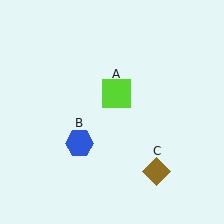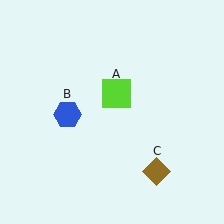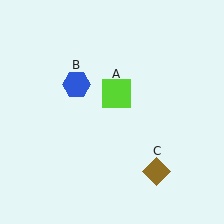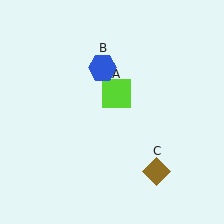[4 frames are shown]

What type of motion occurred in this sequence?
The blue hexagon (object B) rotated clockwise around the center of the scene.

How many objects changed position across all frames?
1 object changed position: blue hexagon (object B).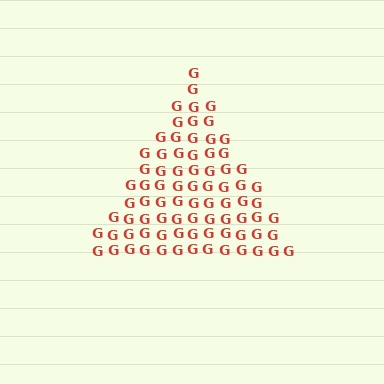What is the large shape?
The large shape is a triangle.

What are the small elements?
The small elements are letter G's.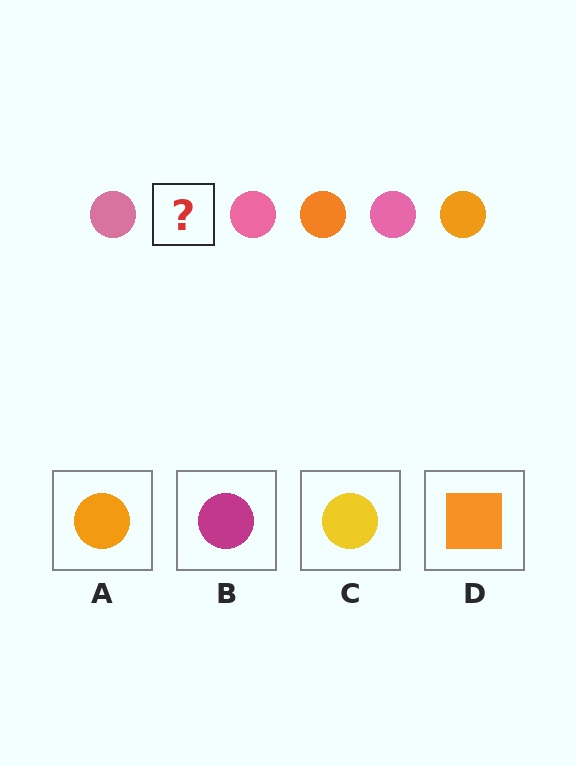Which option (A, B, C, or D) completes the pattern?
A.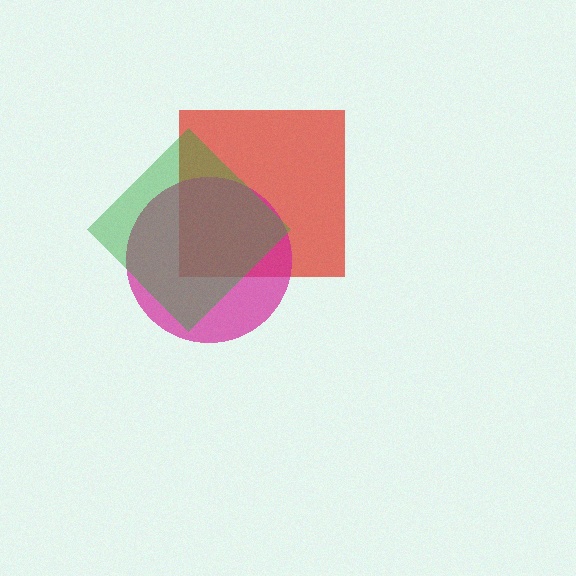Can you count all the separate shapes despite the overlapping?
Yes, there are 3 separate shapes.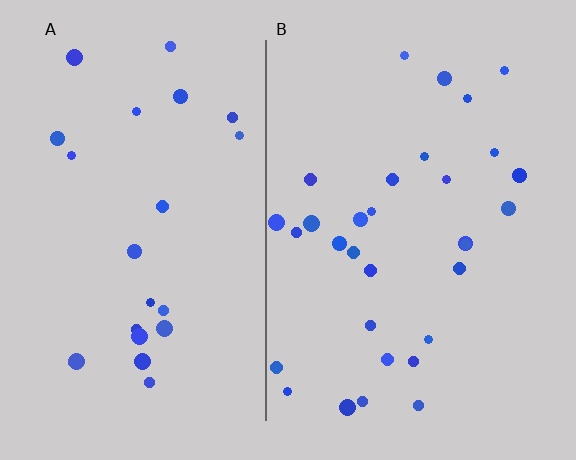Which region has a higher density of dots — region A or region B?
B (the right).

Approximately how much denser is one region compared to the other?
Approximately 1.4× — region B over region A.